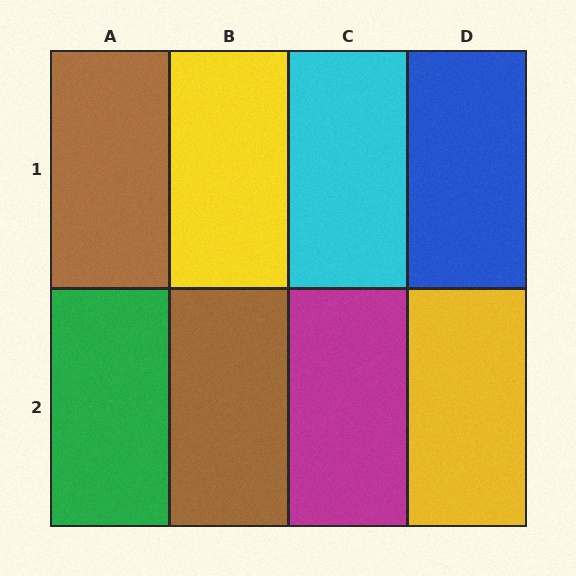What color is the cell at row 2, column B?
Brown.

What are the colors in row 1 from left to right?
Brown, yellow, cyan, blue.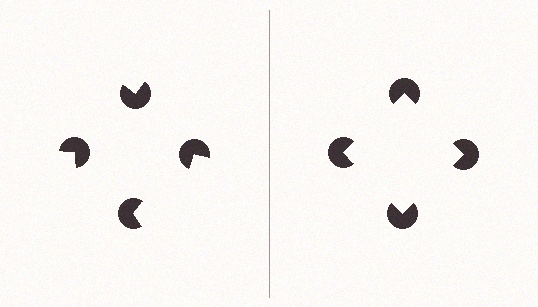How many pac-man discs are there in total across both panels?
8 — 4 on each side.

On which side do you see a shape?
An illusory square appears on the right side. On the left side the wedge cuts are rotated, so no coherent shape forms.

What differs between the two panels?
The pac-man discs are positioned identically on both sides; only the wedge orientations differ. On the right they align to a square; on the left they are misaligned.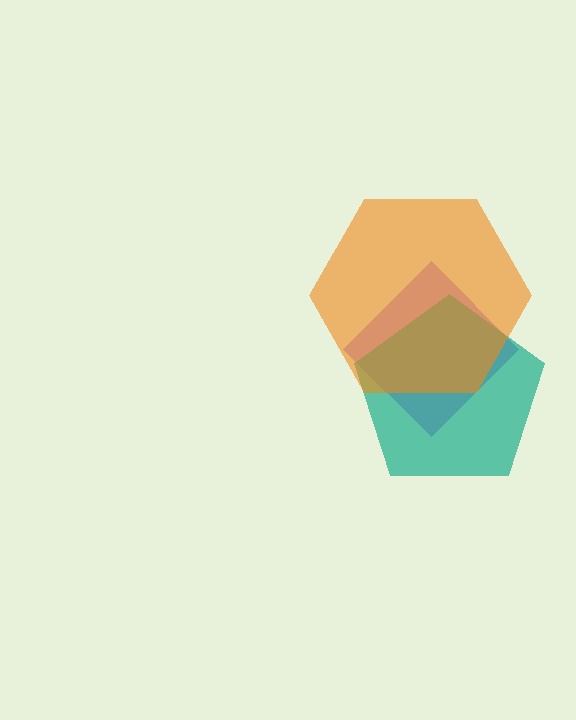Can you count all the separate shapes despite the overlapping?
Yes, there are 3 separate shapes.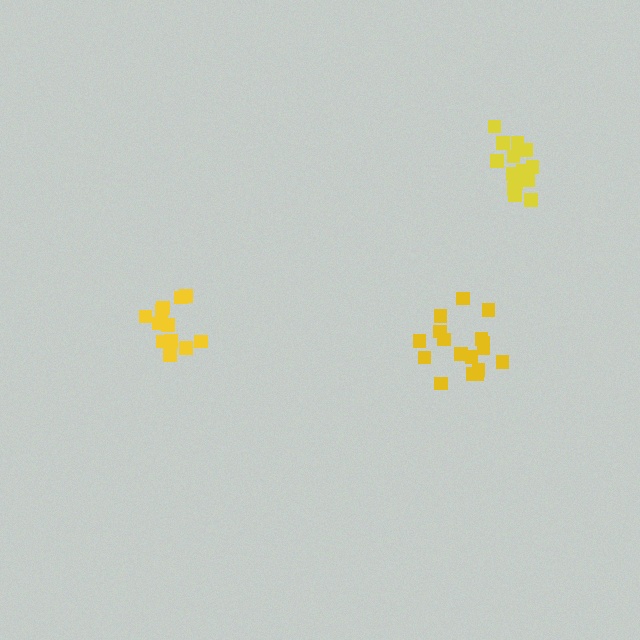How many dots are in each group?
Group 1: 17 dots, Group 2: 12 dots, Group 3: 16 dots (45 total).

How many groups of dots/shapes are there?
There are 3 groups.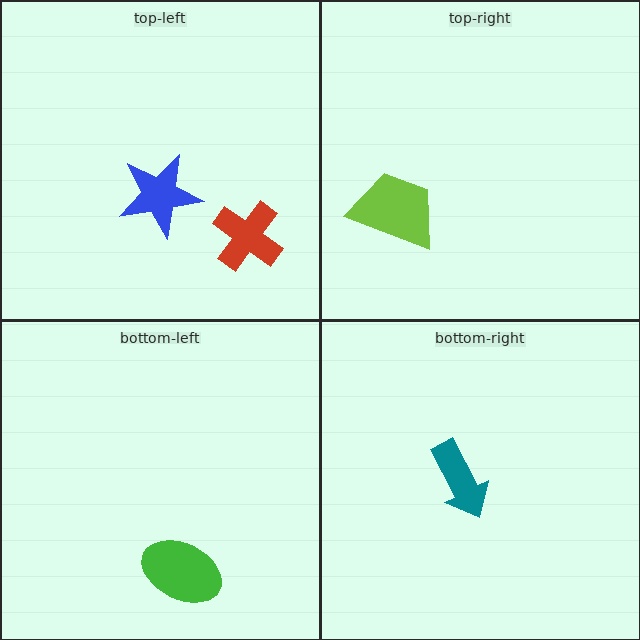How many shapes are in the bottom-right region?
1.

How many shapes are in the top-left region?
2.